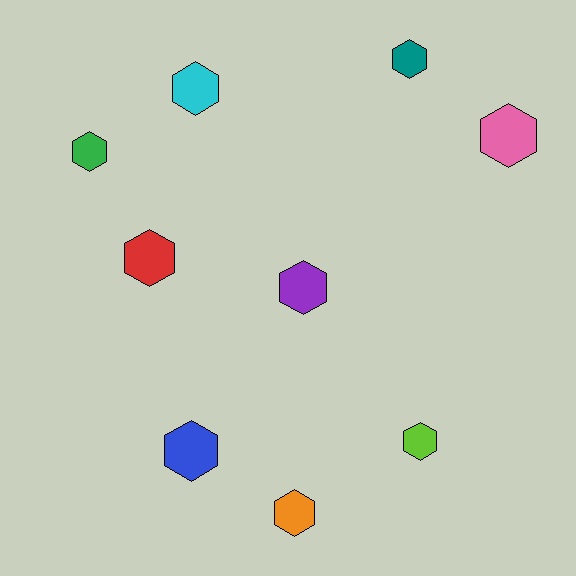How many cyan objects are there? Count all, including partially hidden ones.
There is 1 cyan object.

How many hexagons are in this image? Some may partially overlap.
There are 9 hexagons.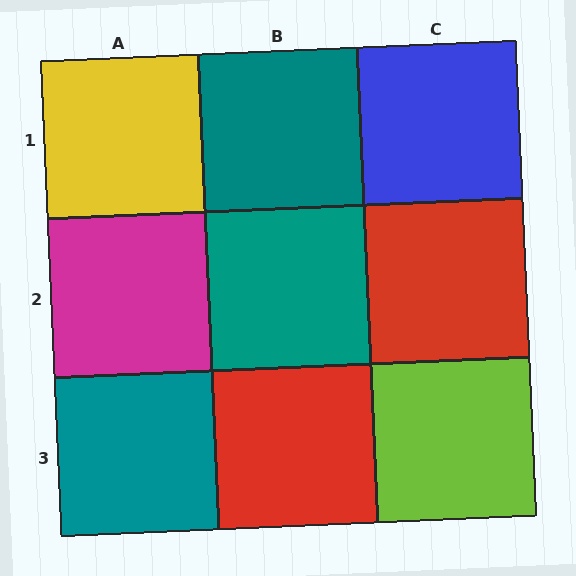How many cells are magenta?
1 cell is magenta.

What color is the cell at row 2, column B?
Teal.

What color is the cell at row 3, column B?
Red.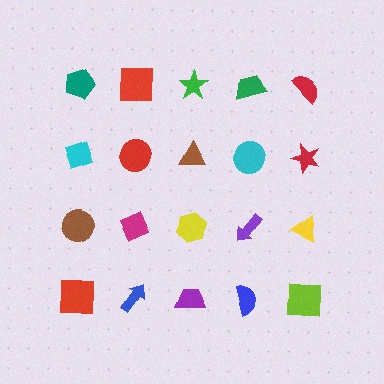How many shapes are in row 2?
5 shapes.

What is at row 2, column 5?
A red star.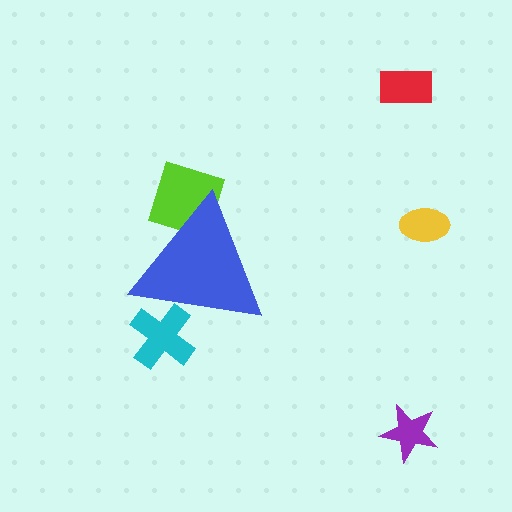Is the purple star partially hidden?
No, the purple star is fully visible.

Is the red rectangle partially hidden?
No, the red rectangle is fully visible.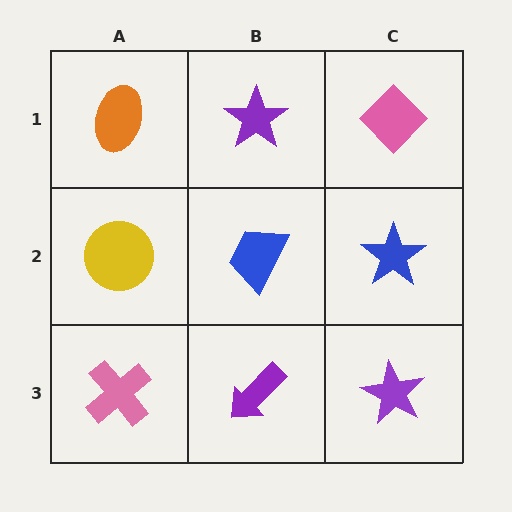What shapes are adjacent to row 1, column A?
A yellow circle (row 2, column A), a purple star (row 1, column B).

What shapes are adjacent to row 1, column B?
A blue trapezoid (row 2, column B), an orange ellipse (row 1, column A), a pink diamond (row 1, column C).